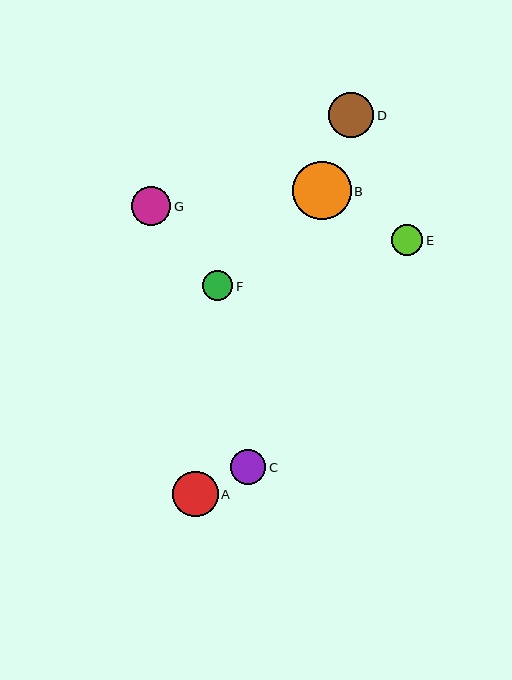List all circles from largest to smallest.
From largest to smallest: B, A, D, G, C, E, F.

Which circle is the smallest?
Circle F is the smallest with a size of approximately 30 pixels.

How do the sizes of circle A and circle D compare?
Circle A and circle D are approximately the same size.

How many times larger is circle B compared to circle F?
Circle B is approximately 2.0 times the size of circle F.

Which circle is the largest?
Circle B is the largest with a size of approximately 58 pixels.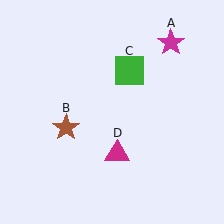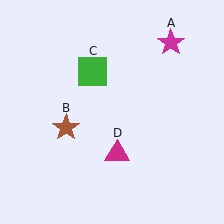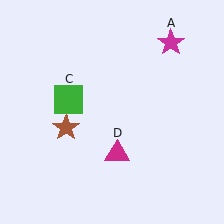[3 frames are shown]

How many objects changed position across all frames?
1 object changed position: green square (object C).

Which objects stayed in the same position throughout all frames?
Magenta star (object A) and brown star (object B) and magenta triangle (object D) remained stationary.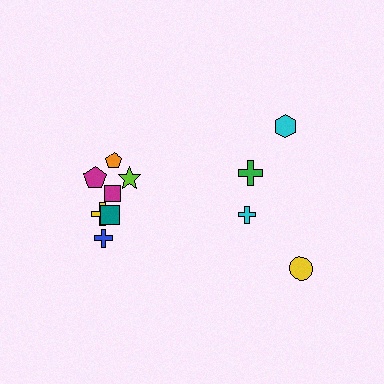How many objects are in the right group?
There are 4 objects.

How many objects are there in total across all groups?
There are 11 objects.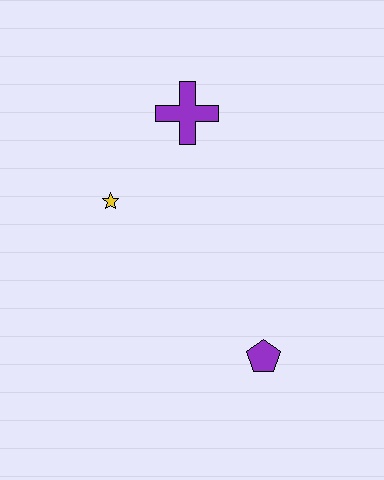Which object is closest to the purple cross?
The yellow star is closest to the purple cross.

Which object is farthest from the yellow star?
The purple pentagon is farthest from the yellow star.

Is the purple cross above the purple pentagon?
Yes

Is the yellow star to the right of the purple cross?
No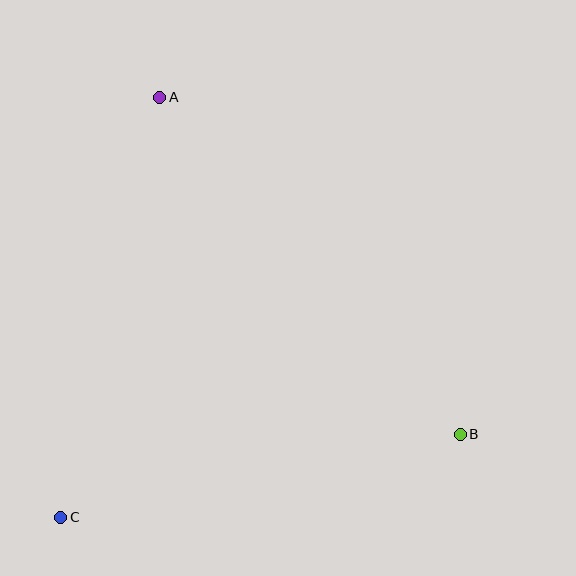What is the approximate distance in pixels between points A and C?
The distance between A and C is approximately 432 pixels.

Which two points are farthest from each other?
Points A and B are farthest from each other.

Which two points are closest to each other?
Points B and C are closest to each other.